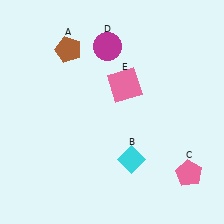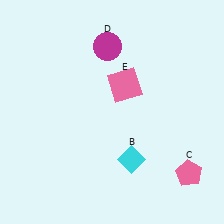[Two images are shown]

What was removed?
The brown pentagon (A) was removed in Image 2.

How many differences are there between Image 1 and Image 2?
There is 1 difference between the two images.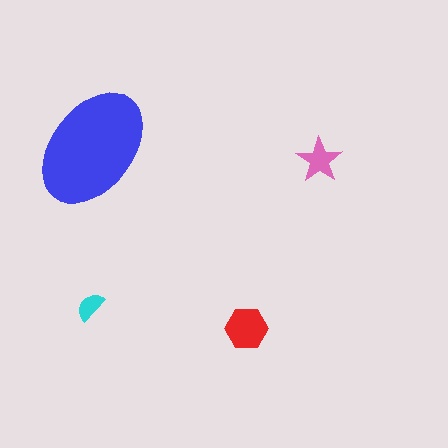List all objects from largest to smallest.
The blue ellipse, the red hexagon, the pink star, the cyan semicircle.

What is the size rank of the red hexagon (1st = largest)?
2nd.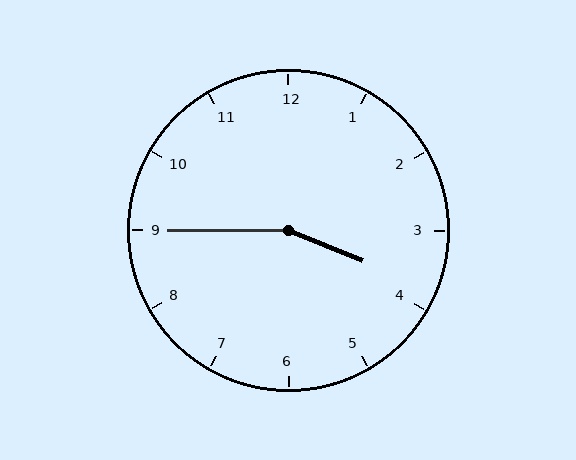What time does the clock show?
3:45.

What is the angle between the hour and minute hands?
Approximately 158 degrees.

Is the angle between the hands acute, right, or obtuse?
It is obtuse.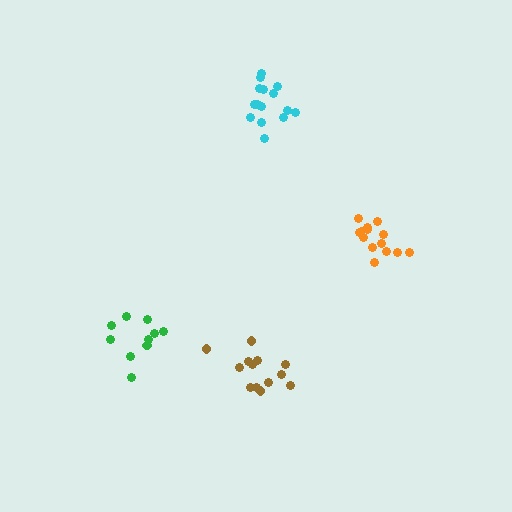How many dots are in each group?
Group 1: 13 dots, Group 2: 15 dots, Group 3: 14 dots, Group 4: 10 dots (52 total).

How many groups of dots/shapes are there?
There are 4 groups.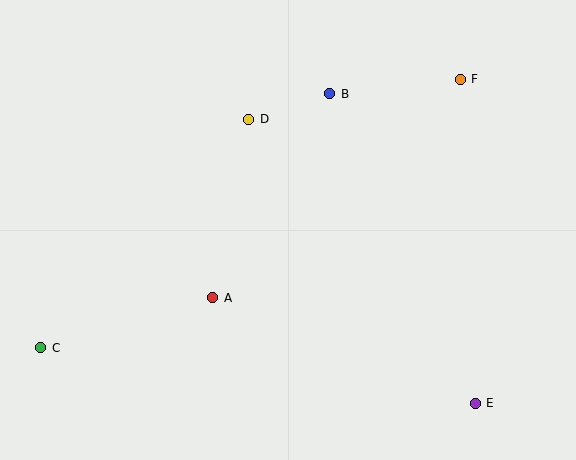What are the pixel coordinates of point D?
Point D is at (249, 119).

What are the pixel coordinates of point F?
Point F is at (460, 79).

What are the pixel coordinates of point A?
Point A is at (213, 298).